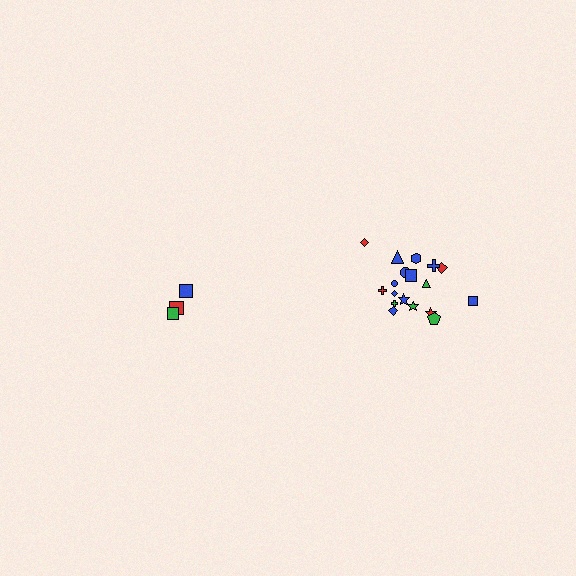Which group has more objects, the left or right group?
The right group.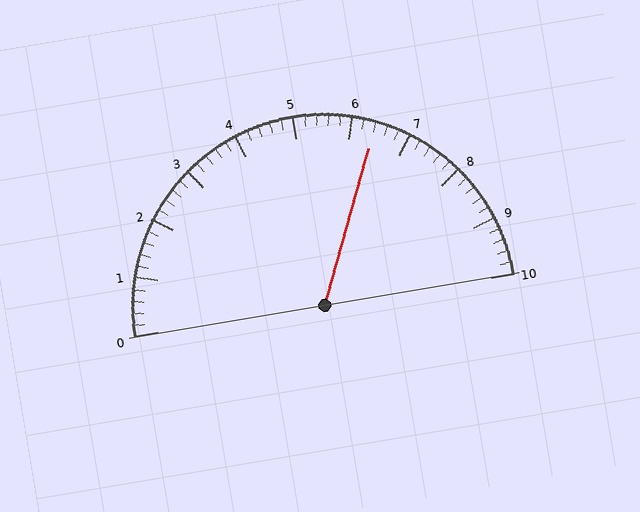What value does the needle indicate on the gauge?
The needle indicates approximately 6.4.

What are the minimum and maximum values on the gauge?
The gauge ranges from 0 to 10.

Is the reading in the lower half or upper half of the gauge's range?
The reading is in the upper half of the range (0 to 10).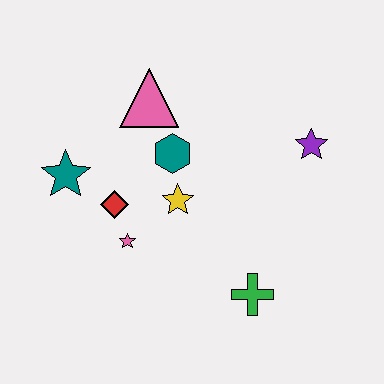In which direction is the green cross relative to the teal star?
The green cross is to the right of the teal star.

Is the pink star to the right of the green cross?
No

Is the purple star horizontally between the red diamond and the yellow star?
No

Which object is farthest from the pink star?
The purple star is farthest from the pink star.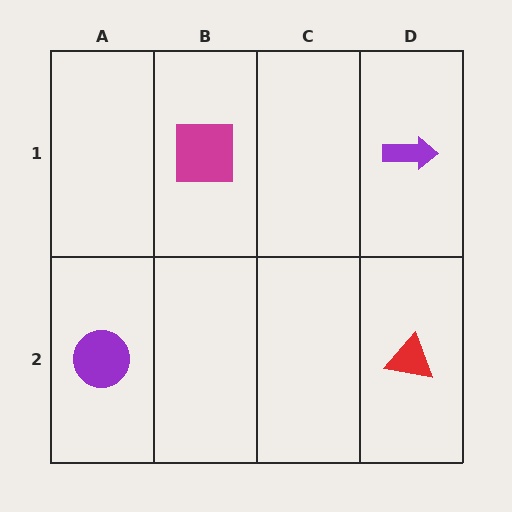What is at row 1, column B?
A magenta square.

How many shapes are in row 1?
2 shapes.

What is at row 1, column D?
A purple arrow.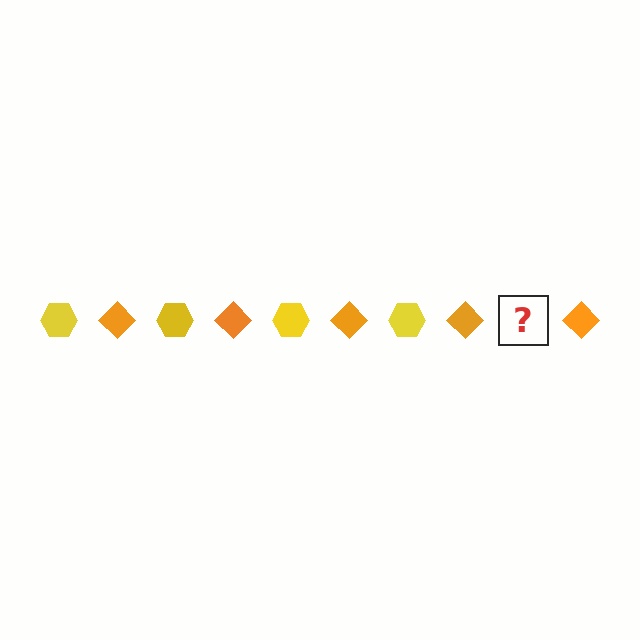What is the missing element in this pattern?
The missing element is a yellow hexagon.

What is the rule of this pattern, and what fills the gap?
The rule is that the pattern alternates between yellow hexagon and orange diamond. The gap should be filled with a yellow hexagon.